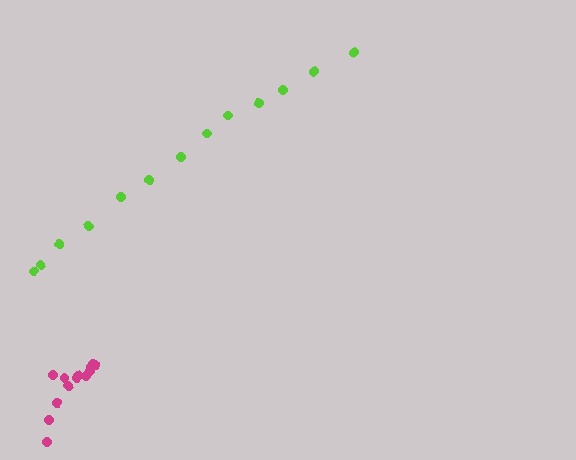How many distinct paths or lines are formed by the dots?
There are 2 distinct paths.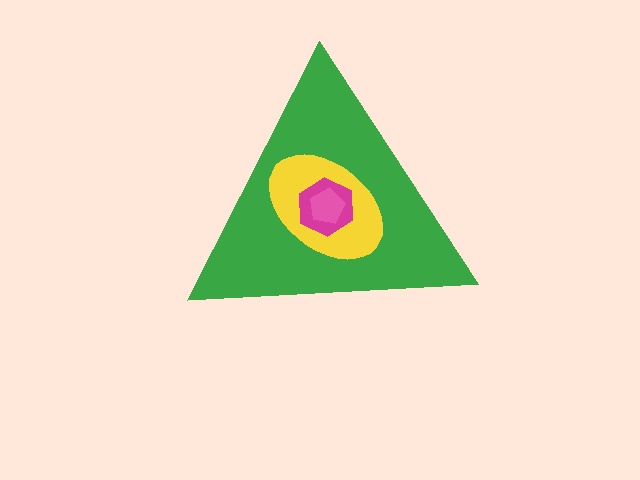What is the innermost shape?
The pink pentagon.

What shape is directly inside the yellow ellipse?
The magenta hexagon.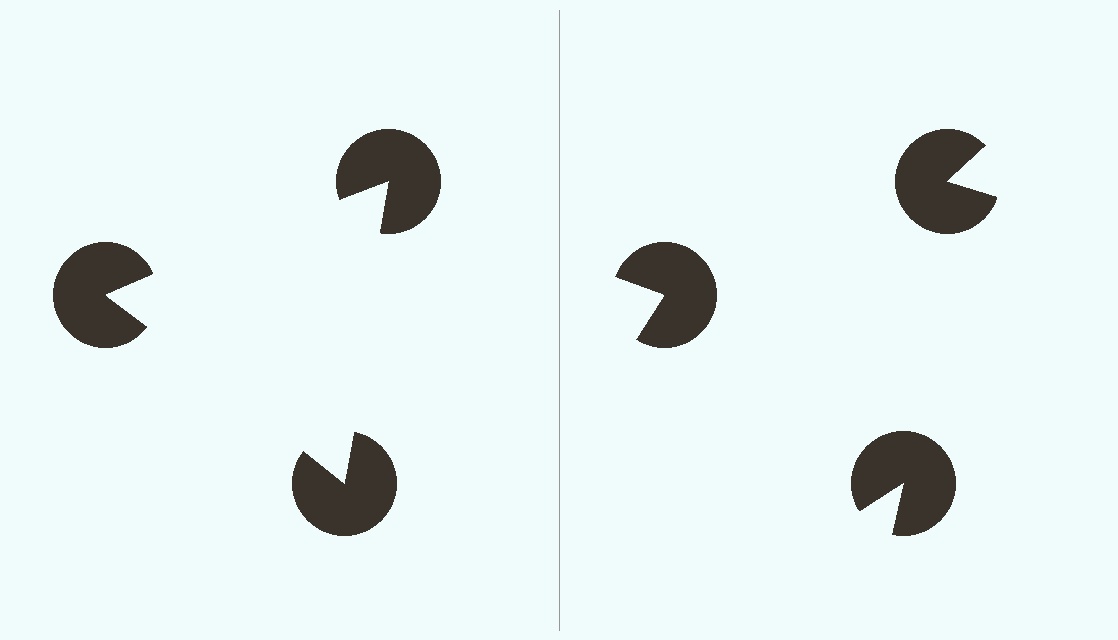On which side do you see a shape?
An illusory triangle appears on the left side. On the right side the wedge cuts are rotated, so no coherent shape forms.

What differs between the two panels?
The pac-man discs are positioned identically on both sides; only the wedge orientations differ. On the left they align to a triangle; on the right they are misaligned.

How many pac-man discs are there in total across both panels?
6 — 3 on each side.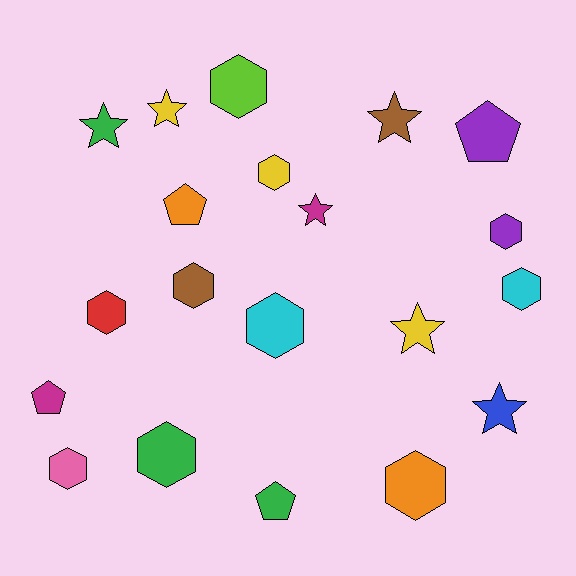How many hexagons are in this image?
There are 10 hexagons.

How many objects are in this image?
There are 20 objects.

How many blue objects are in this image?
There is 1 blue object.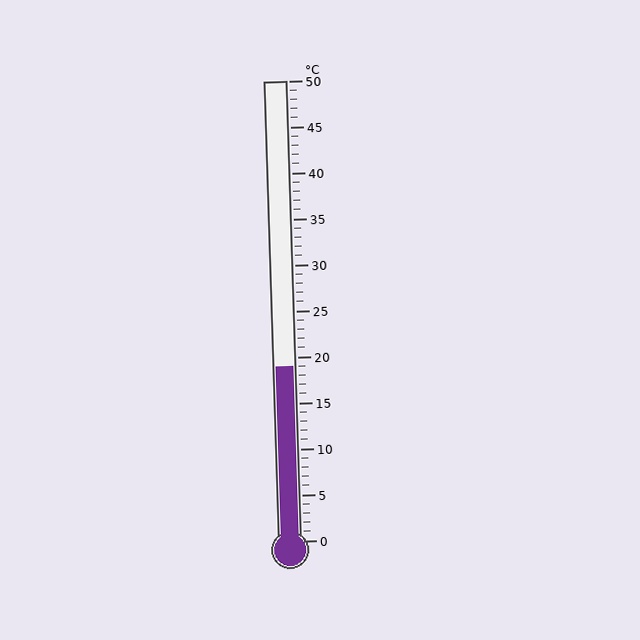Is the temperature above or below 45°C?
The temperature is below 45°C.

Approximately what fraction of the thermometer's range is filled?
The thermometer is filled to approximately 40% of its range.